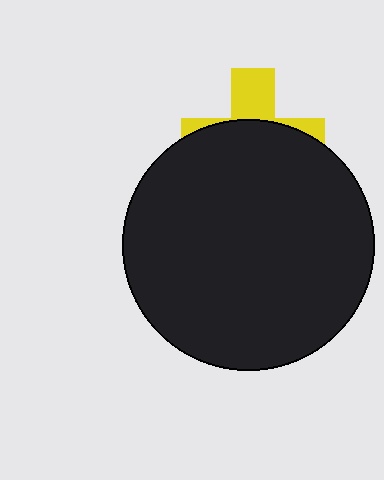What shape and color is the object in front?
The object in front is a black circle.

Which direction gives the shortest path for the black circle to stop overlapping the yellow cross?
Moving down gives the shortest separation.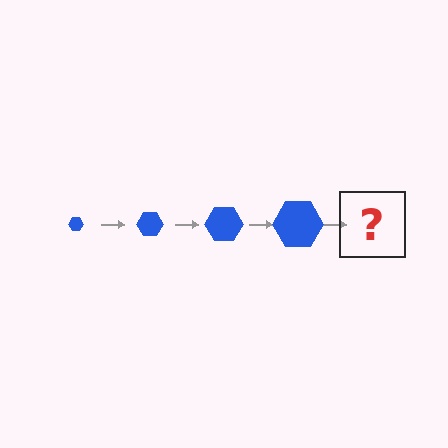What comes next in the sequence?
The next element should be a blue hexagon, larger than the previous one.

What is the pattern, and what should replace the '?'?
The pattern is that the hexagon gets progressively larger each step. The '?' should be a blue hexagon, larger than the previous one.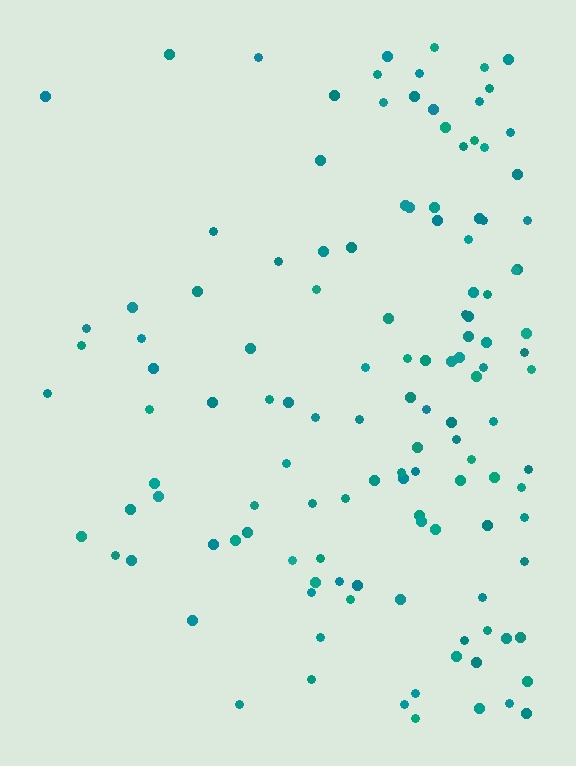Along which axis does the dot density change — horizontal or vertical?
Horizontal.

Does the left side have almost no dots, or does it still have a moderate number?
Still a moderate number, just noticeably fewer than the right.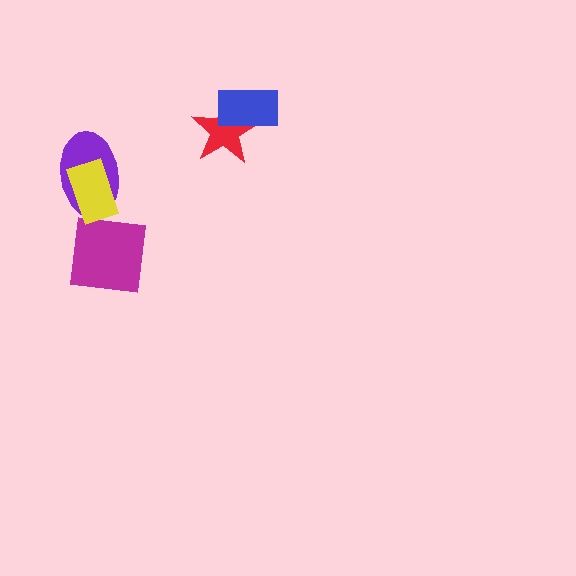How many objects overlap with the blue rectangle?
1 object overlaps with the blue rectangle.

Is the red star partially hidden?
Yes, it is partially covered by another shape.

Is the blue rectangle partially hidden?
No, no other shape covers it.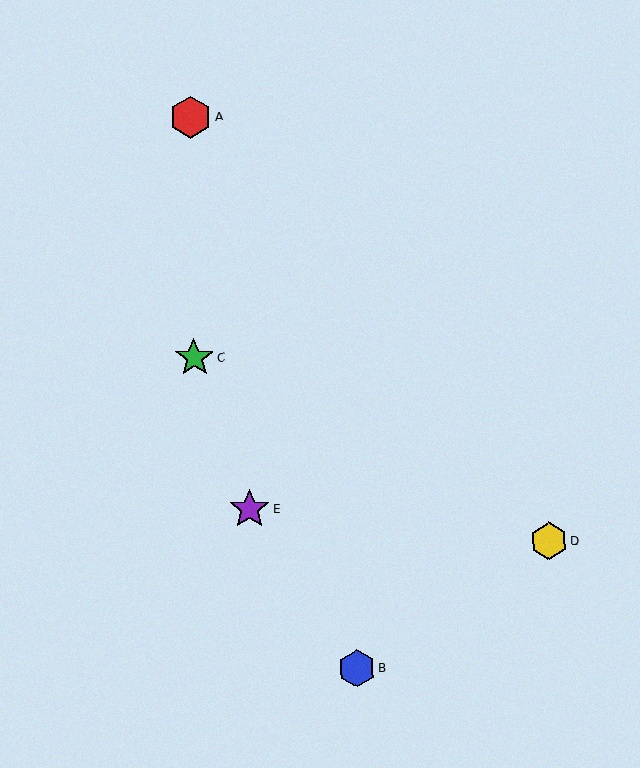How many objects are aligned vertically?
2 objects (A, C) are aligned vertically.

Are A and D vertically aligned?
No, A is at x≈191 and D is at x≈549.